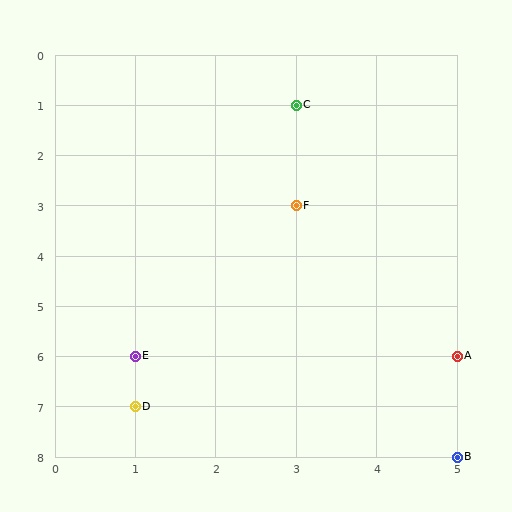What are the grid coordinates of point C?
Point C is at grid coordinates (3, 1).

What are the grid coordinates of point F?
Point F is at grid coordinates (3, 3).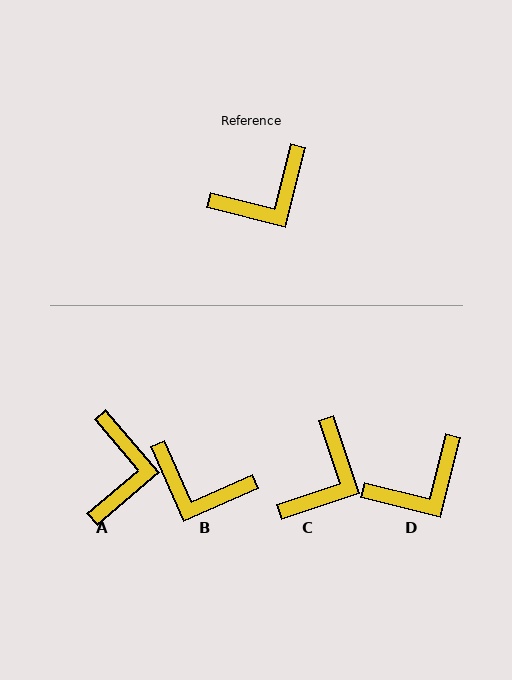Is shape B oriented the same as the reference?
No, it is off by about 52 degrees.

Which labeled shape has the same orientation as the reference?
D.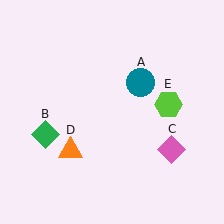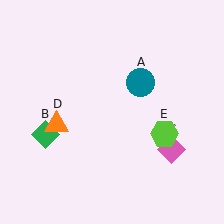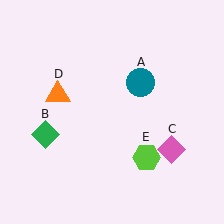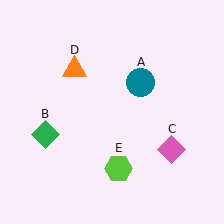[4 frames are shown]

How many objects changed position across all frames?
2 objects changed position: orange triangle (object D), lime hexagon (object E).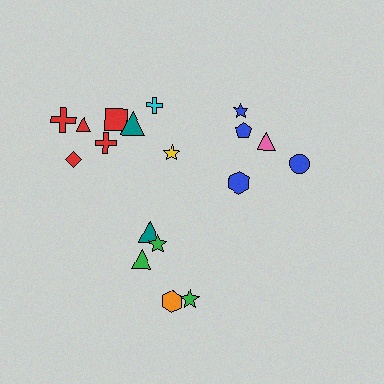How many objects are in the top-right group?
There are 5 objects.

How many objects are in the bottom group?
There are 5 objects.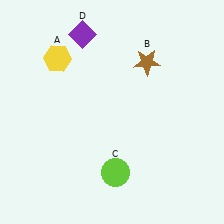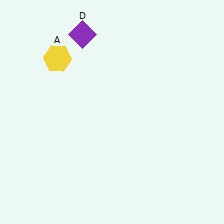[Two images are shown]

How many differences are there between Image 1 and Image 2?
There are 2 differences between the two images.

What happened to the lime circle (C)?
The lime circle (C) was removed in Image 2. It was in the bottom-right area of Image 1.